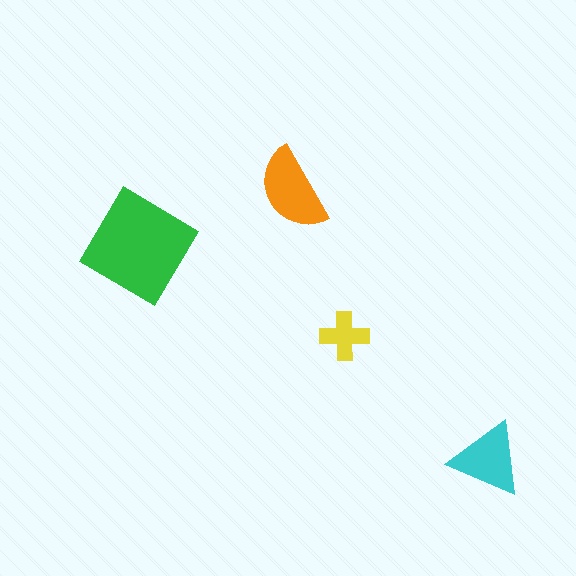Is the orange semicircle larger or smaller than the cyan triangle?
Larger.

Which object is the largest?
The green diamond.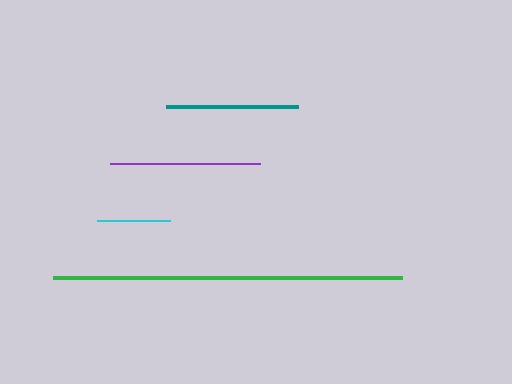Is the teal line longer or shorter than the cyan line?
The teal line is longer than the cyan line.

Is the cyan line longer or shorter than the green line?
The green line is longer than the cyan line.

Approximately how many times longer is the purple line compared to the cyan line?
The purple line is approximately 2.1 times the length of the cyan line.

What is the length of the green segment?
The green segment is approximately 349 pixels long.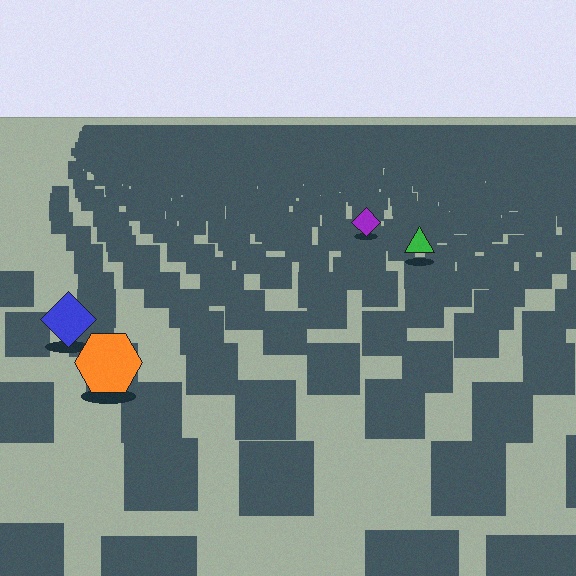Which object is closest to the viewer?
The orange hexagon is closest. The texture marks near it are larger and more spread out.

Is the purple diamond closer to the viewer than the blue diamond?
No. The blue diamond is closer — you can tell from the texture gradient: the ground texture is coarser near it.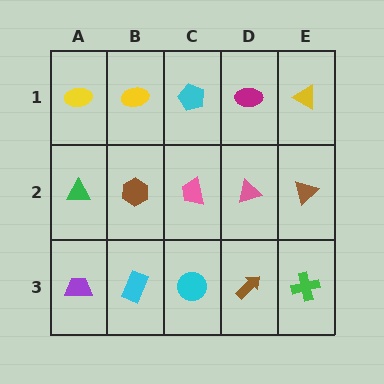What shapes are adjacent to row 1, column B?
A brown hexagon (row 2, column B), a yellow ellipse (row 1, column A), a cyan pentagon (row 1, column C).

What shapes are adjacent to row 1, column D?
A pink triangle (row 2, column D), a cyan pentagon (row 1, column C), a yellow triangle (row 1, column E).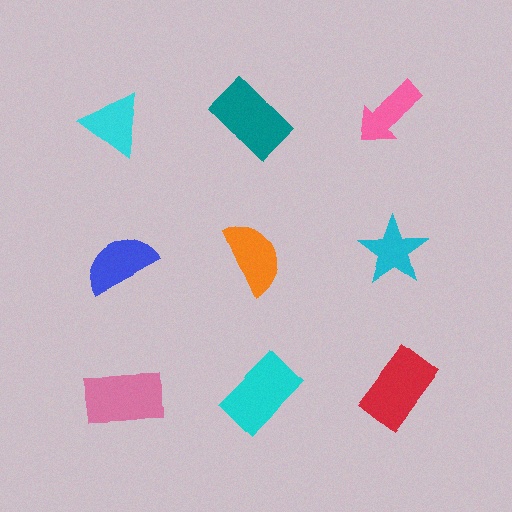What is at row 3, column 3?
A red rectangle.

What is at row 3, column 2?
A cyan rectangle.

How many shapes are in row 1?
3 shapes.